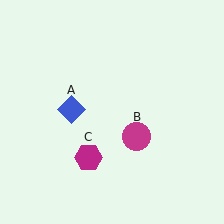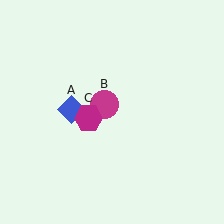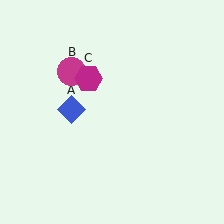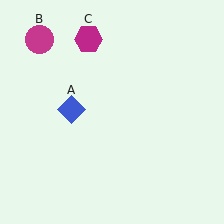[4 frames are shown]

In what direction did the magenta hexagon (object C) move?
The magenta hexagon (object C) moved up.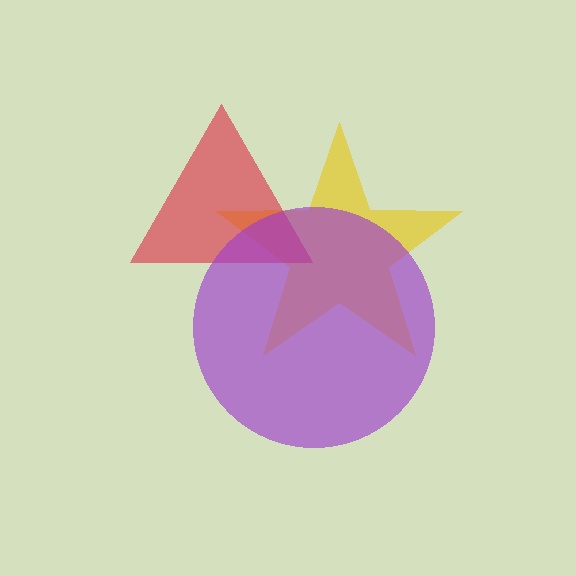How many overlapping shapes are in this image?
There are 3 overlapping shapes in the image.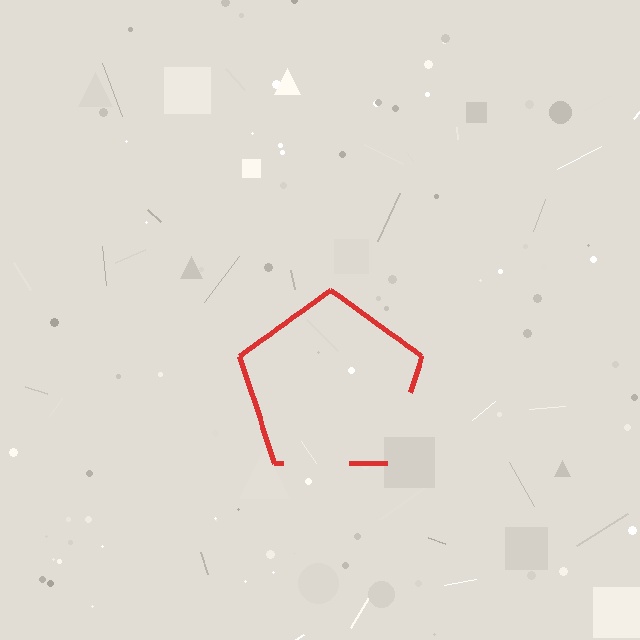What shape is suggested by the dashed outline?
The dashed outline suggests a pentagon.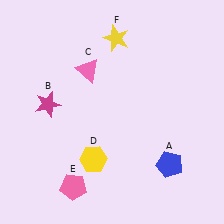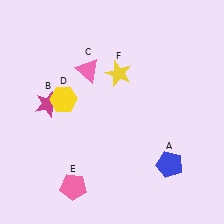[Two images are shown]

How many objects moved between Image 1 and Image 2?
2 objects moved between the two images.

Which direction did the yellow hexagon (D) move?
The yellow hexagon (D) moved up.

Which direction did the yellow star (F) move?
The yellow star (F) moved down.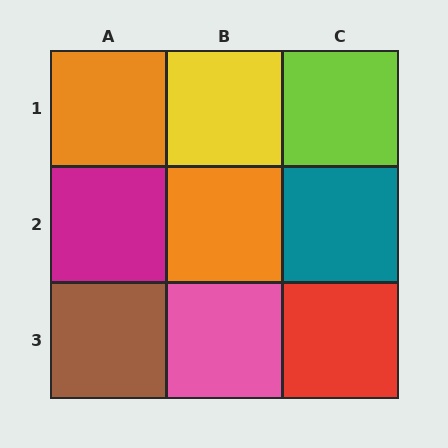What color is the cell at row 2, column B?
Orange.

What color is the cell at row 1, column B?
Yellow.